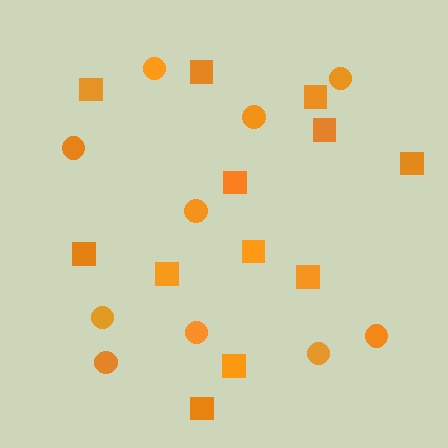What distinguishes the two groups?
There are 2 groups: one group of squares (12) and one group of circles (10).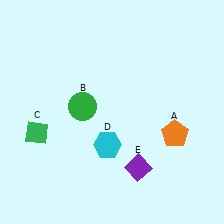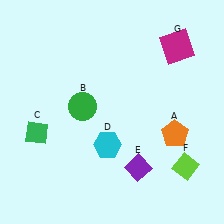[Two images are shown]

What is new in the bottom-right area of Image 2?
A lime diamond (F) was added in the bottom-right area of Image 2.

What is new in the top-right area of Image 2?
A magenta square (G) was added in the top-right area of Image 2.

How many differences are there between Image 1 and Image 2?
There are 2 differences between the two images.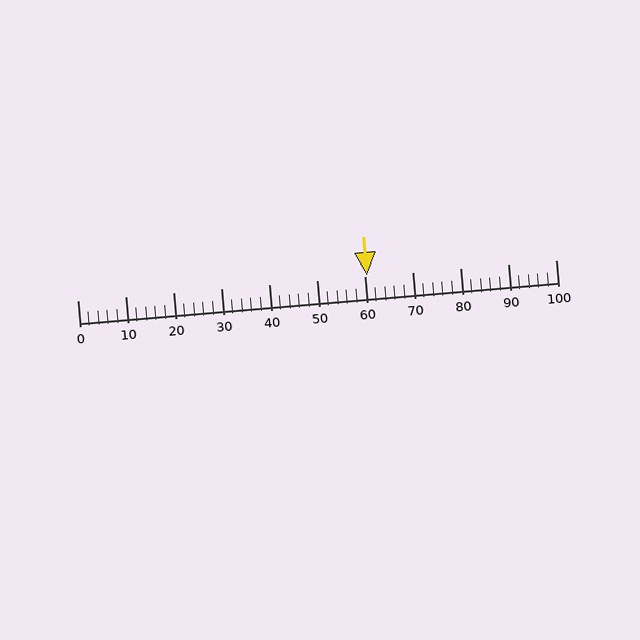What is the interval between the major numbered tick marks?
The major tick marks are spaced 10 units apart.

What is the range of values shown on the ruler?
The ruler shows values from 0 to 100.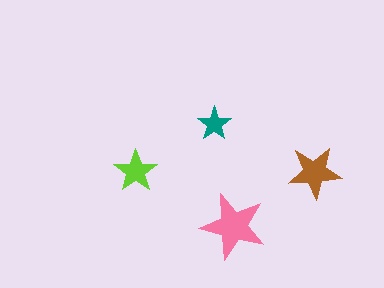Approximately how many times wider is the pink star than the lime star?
About 1.5 times wider.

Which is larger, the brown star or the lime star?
The brown one.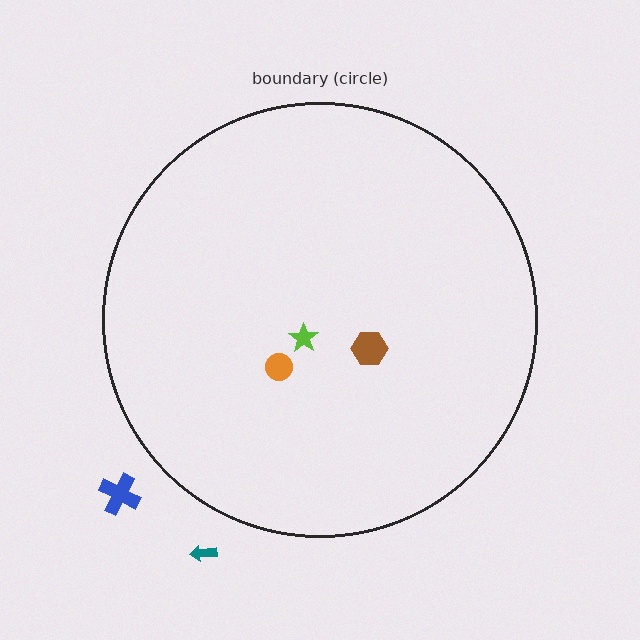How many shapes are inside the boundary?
3 inside, 2 outside.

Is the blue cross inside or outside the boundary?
Outside.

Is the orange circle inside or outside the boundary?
Inside.